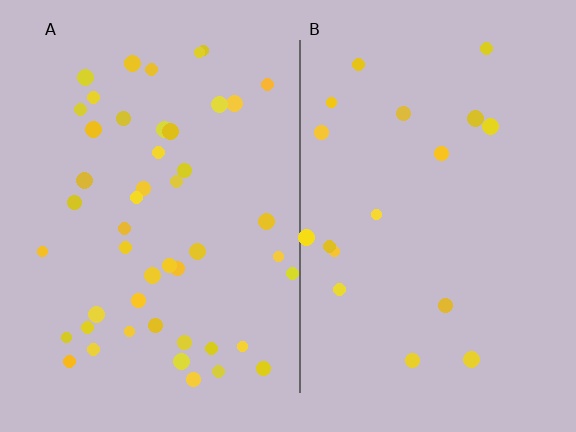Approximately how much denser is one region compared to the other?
Approximately 2.8× — region A over region B.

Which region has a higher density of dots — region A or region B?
A (the left).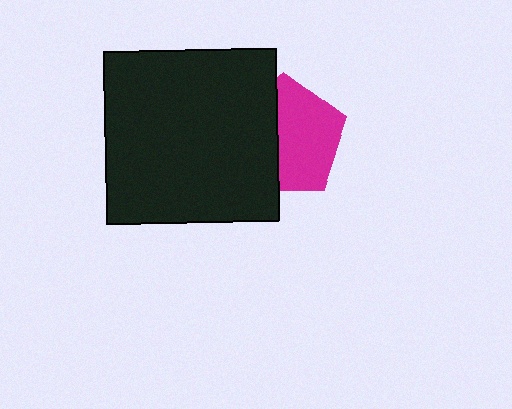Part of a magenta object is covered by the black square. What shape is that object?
It is a pentagon.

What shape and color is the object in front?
The object in front is a black square.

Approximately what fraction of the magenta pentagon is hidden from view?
Roughly 42% of the magenta pentagon is hidden behind the black square.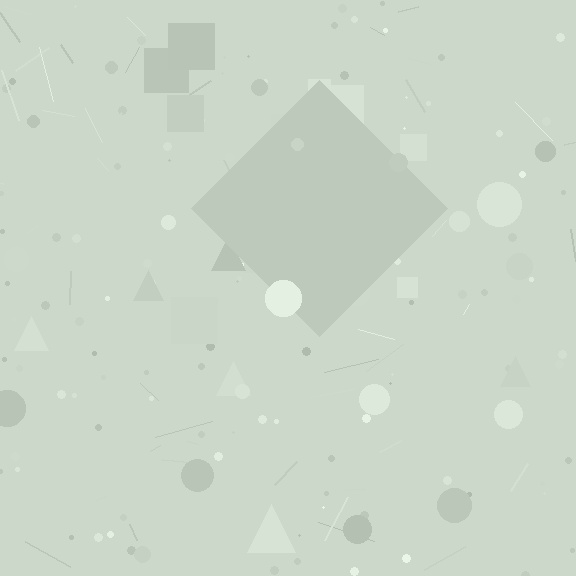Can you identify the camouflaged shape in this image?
The camouflaged shape is a diamond.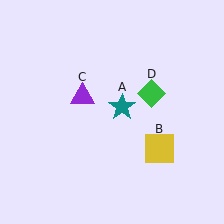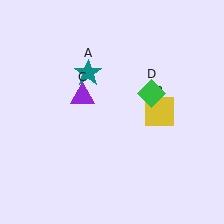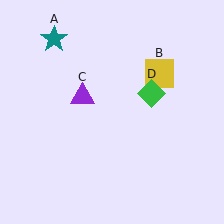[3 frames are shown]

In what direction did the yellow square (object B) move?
The yellow square (object B) moved up.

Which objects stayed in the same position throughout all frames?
Purple triangle (object C) and green diamond (object D) remained stationary.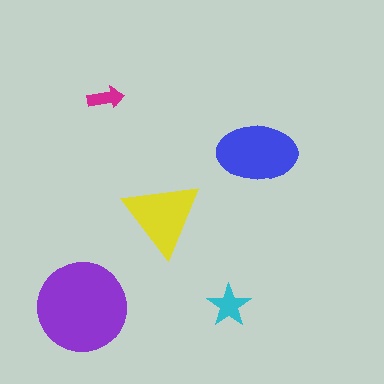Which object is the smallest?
The magenta arrow.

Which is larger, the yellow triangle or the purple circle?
The purple circle.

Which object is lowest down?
The purple circle is bottommost.